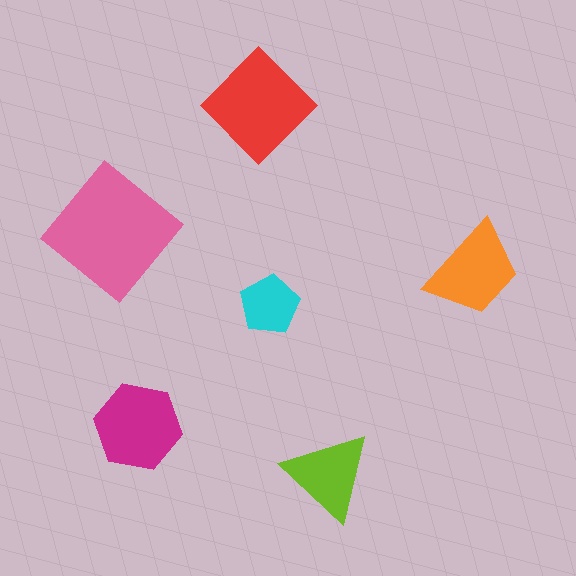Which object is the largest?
The pink diamond.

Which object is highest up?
The red diamond is topmost.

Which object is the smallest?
The cyan pentagon.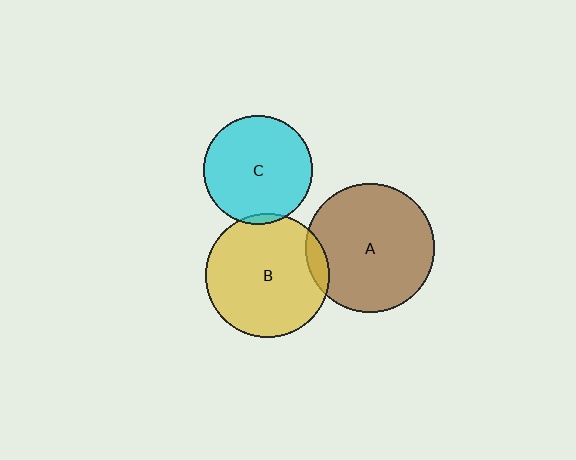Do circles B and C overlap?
Yes.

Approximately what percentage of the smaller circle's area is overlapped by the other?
Approximately 5%.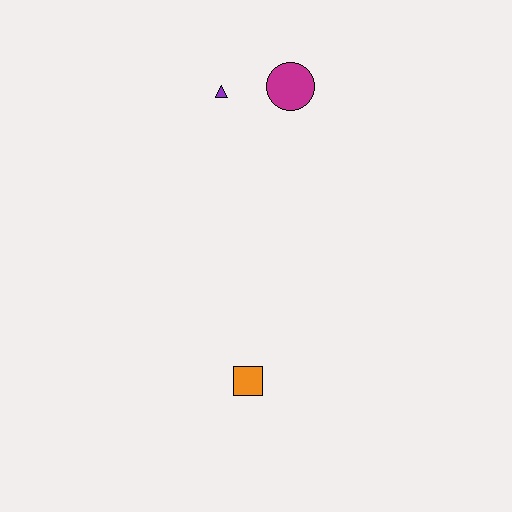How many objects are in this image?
There are 3 objects.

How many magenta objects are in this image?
There is 1 magenta object.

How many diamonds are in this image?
There are no diamonds.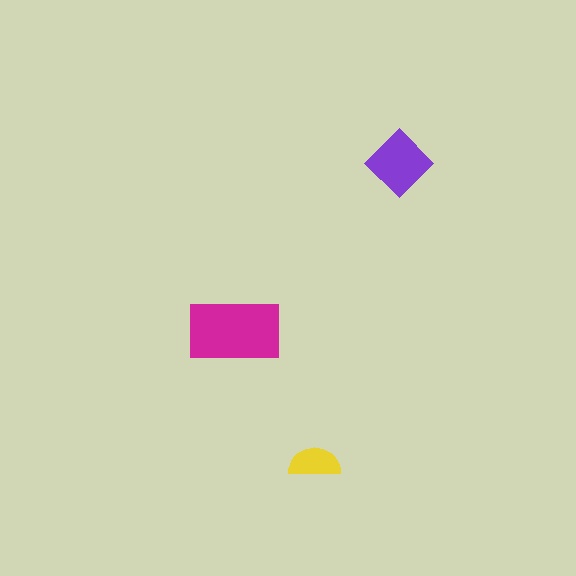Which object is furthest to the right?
The purple diamond is rightmost.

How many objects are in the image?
There are 3 objects in the image.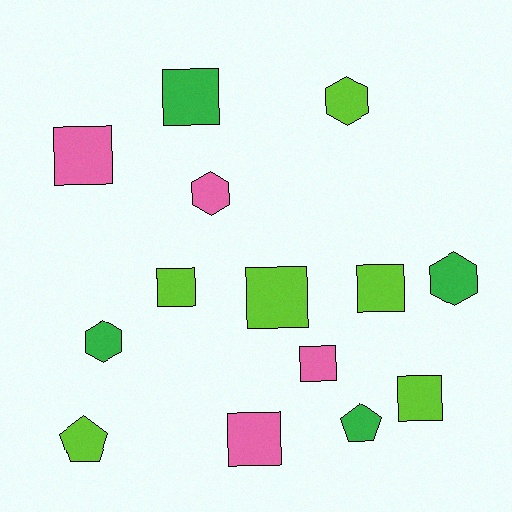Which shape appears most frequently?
Square, with 8 objects.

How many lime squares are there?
There are 4 lime squares.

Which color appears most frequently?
Lime, with 6 objects.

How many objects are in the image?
There are 14 objects.